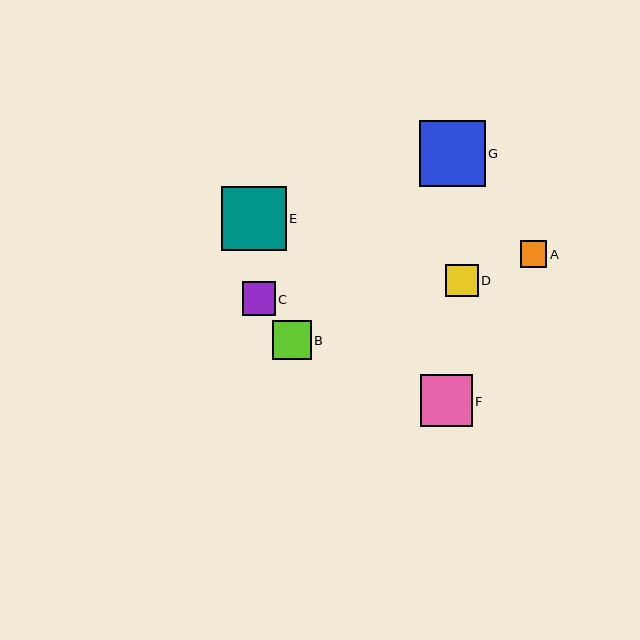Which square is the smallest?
Square A is the smallest with a size of approximately 27 pixels.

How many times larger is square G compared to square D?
Square G is approximately 2.0 times the size of square D.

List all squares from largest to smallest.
From largest to smallest: G, E, F, B, C, D, A.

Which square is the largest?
Square G is the largest with a size of approximately 66 pixels.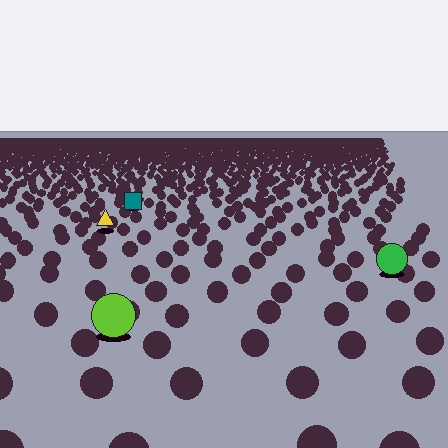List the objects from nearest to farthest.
From nearest to farthest: the lime circle, the green circle, the yellow triangle, the teal square.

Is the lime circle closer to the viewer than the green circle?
Yes. The lime circle is closer — you can tell from the texture gradient: the ground texture is coarser near it.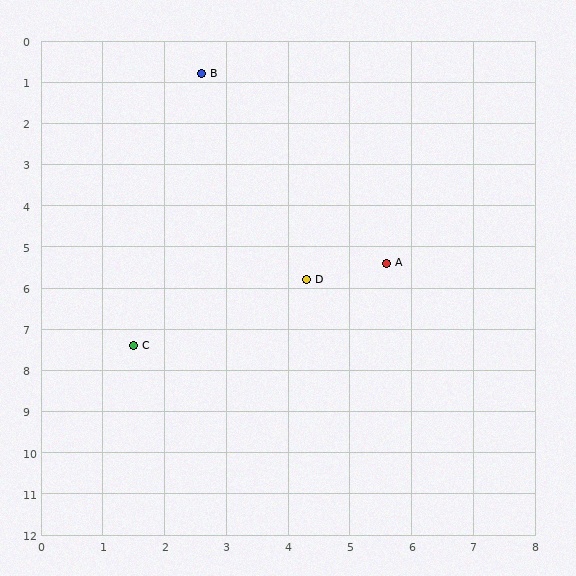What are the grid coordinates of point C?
Point C is at approximately (1.5, 7.4).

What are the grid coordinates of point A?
Point A is at approximately (5.6, 5.4).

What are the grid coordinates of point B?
Point B is at approximately (2.6, 0.8).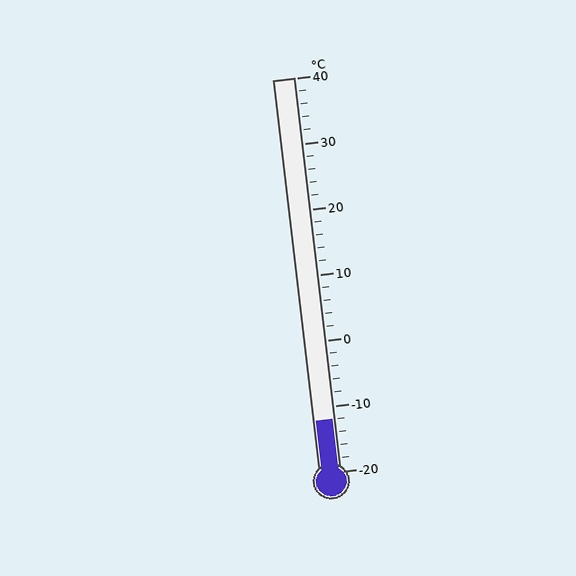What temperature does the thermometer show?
The thermometer shows approximately -12°C.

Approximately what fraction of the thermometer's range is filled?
The thermometer is filled to approximately 15% of its range.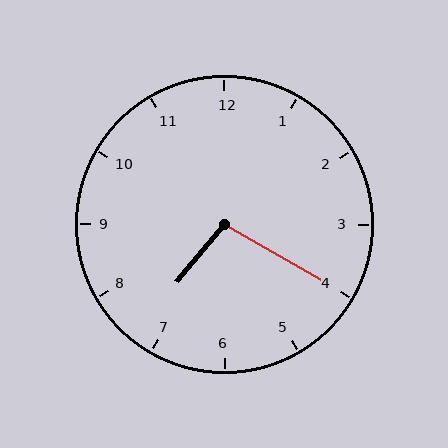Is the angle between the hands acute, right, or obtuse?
It is obtuse.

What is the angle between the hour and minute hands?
Approximately 100 degrees.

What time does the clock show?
7:20.